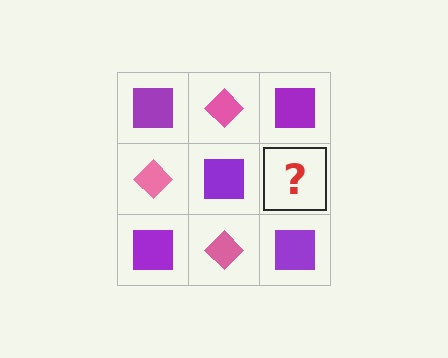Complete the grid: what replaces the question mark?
The question mark should be replaced with a pink diamond.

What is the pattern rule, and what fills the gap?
The rule is that it alternates purple square and pink diamond in a checkerboard pattern. The gap should be filled with a pink diamond.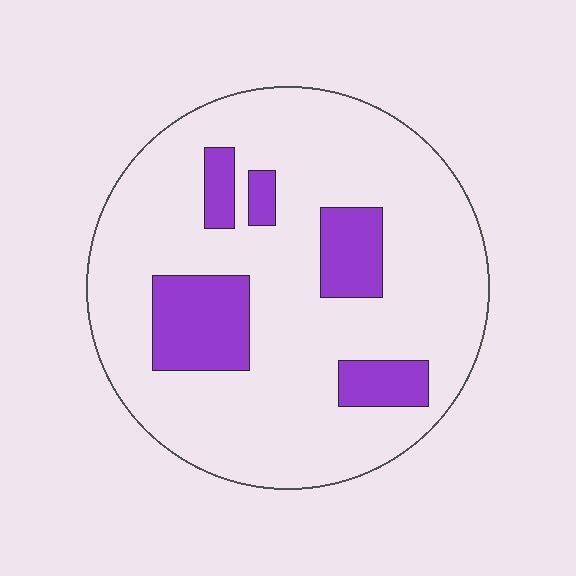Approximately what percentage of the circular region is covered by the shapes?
Approximately 20%.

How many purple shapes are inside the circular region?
5.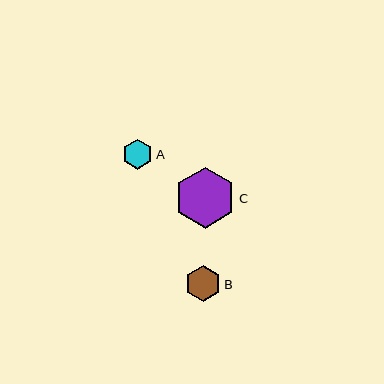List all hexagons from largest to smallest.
From largest to smallest: C, B, A.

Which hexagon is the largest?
Hexagon C is the largest with a size of approximately 61 pixels.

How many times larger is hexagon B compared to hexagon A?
Hexagon B is approximately 1.2 times the size of hexagon A.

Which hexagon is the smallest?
Hexagon A is the smallest with a size of approximately 30 pixels.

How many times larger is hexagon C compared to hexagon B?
Hexagon C is approximately 1.7 times the size of hexagon B.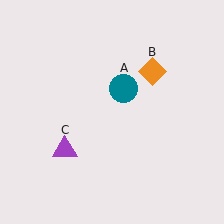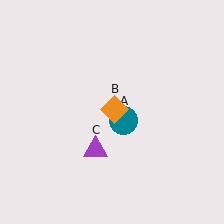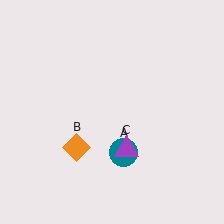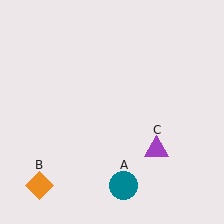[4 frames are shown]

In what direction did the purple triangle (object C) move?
The purple triangle (object C) moved right.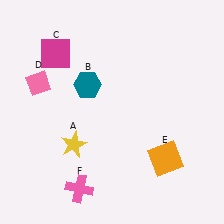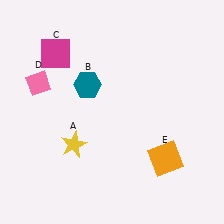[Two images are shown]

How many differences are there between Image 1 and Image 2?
There is 1 difference between the two images.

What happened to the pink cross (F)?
The pink cross (F) was removed in Image 2. It was in the bottom-left area of Image 1.